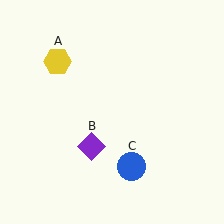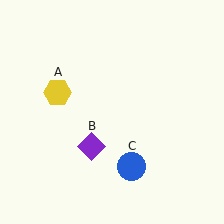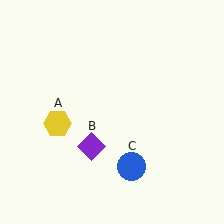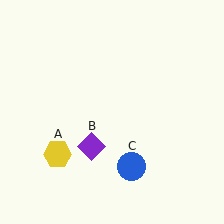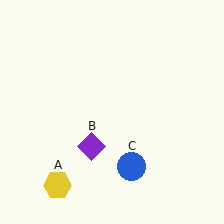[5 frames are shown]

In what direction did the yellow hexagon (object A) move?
The yellow hexagon (object A) moved down.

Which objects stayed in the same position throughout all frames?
Purple diamond (object B) and blue circle (object C) remained stationary.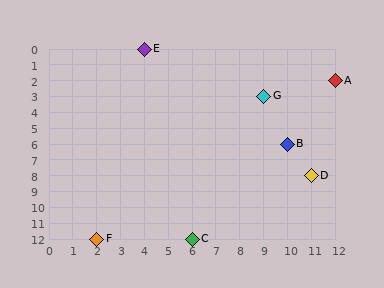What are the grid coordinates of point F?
Point F is at grid coordinates (2, 12).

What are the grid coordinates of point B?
Point B is at grid coordinates (10, 6).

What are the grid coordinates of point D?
Point D is at grid coordinates (11, 8).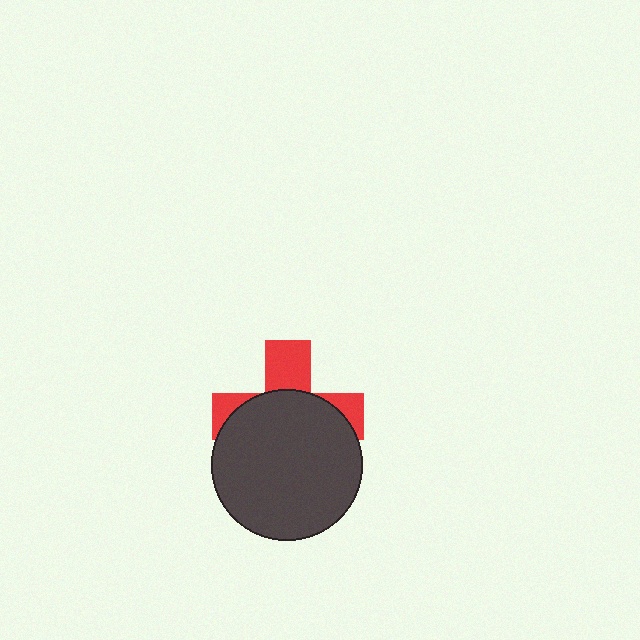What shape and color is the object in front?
The object in front is a dark gray circle.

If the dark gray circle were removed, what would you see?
You would see the complete red cross.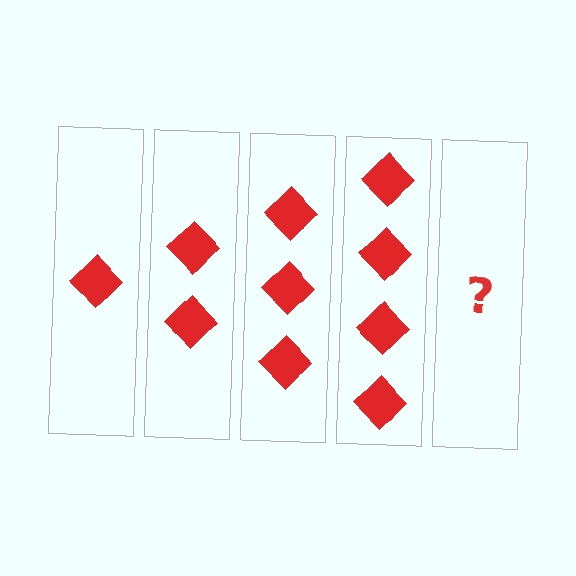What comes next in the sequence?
The next element should be 5 diamonds.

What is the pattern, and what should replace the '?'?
The pattern is that each step adds one more diamond. The '?' should be 5 diamonds.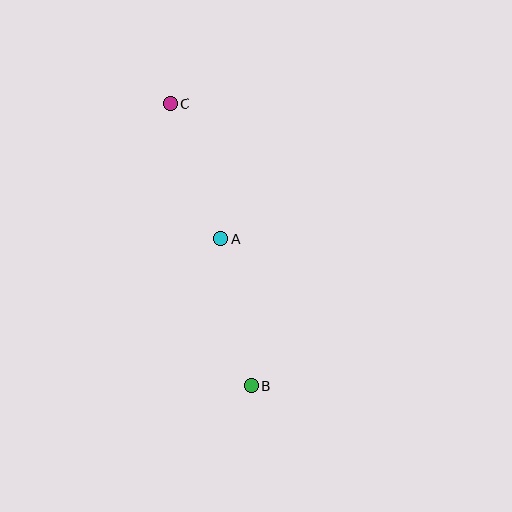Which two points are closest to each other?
Points A and C are closest to each other.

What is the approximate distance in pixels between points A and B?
The distance between A and B is approximately 150 pixels.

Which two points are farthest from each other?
Points B and C are farthest from each other.